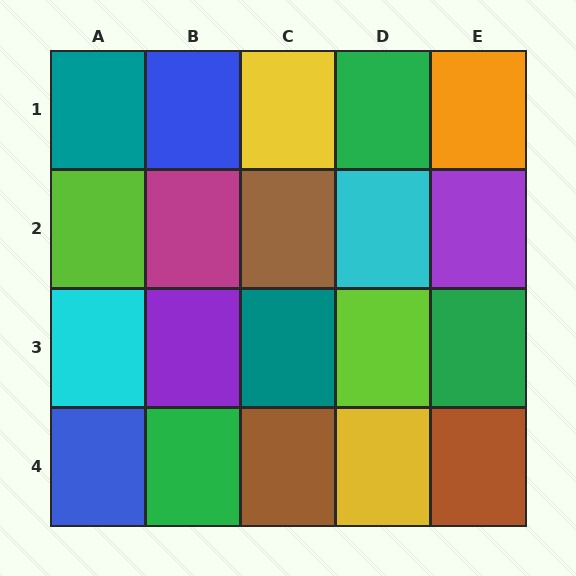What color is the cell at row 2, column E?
Purple.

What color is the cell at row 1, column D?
Green.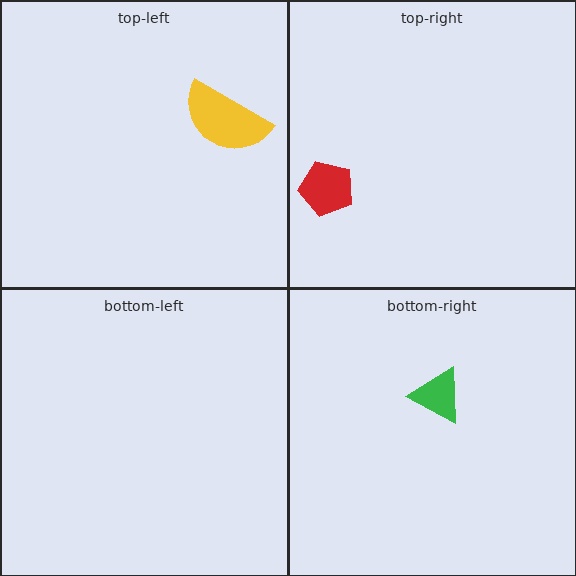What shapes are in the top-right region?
The red pentagon.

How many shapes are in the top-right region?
1.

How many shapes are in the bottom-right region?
1.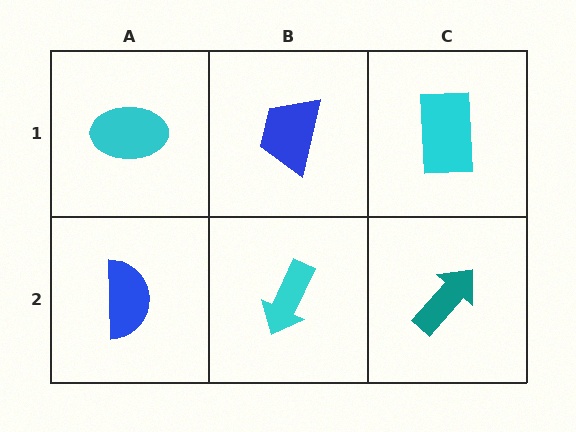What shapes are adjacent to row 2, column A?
A cyan ellipse (row 1, column A), a cyan arrow (row 2, column B).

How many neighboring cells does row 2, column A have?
2.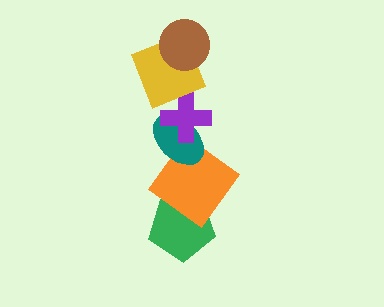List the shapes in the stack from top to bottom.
From top to bottom: the brown circle, the yellow square, the purple cross, the teal ellipse, the orange diamond, the green pentagon.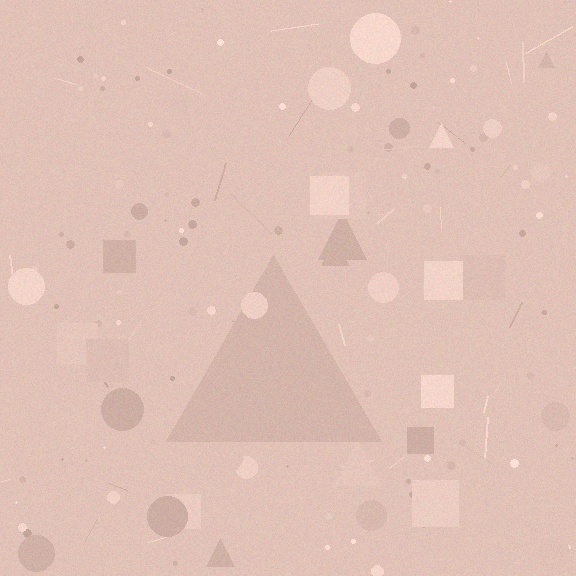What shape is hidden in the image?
A triangle is hidden in the image.